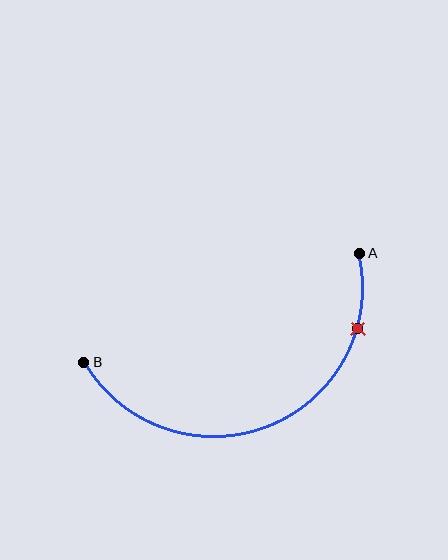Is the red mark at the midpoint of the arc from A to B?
No. The red mark lies on the arc but is closer to endpoint A. The arc midpoint would be at the point on the curve equidistant along the arc from both A and B.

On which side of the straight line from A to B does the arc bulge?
The arc bulges below the straight line connecting A and B.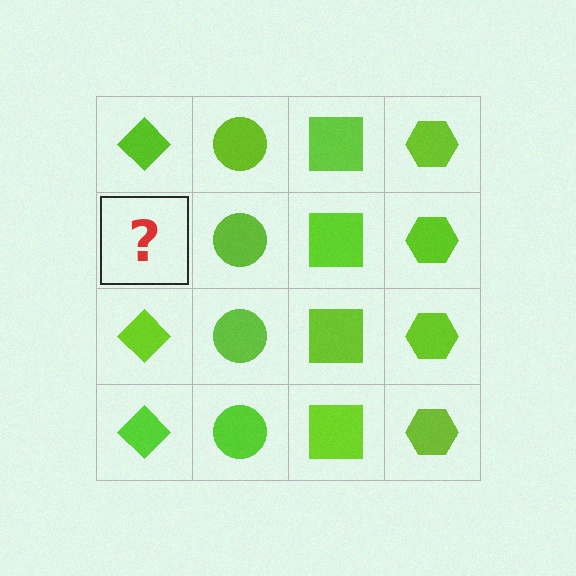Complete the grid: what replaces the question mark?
The question mark should be replaced with a lime diamond.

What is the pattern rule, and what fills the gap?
The rule is that each column has a consistent shape. The gap should be filled with a lime diamond.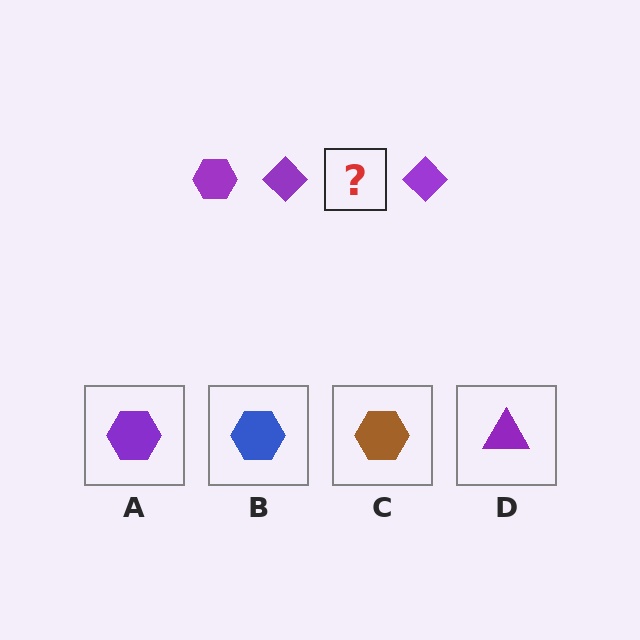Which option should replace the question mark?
Option A.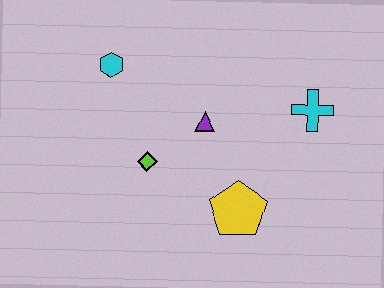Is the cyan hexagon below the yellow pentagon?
No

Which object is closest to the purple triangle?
The lime diamond is closest to the purple triangle.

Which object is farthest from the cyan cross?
The cyan hexagon is farthest from the cyan cross.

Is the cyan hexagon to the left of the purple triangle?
Yes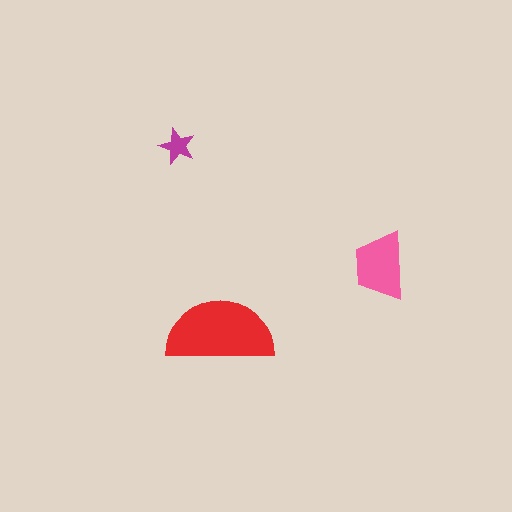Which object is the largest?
The red semicircle.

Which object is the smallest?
The magenta star.